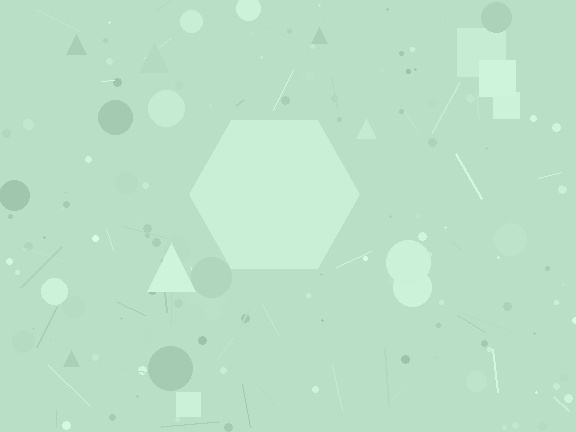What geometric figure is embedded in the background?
A hexagon is embedded in the background.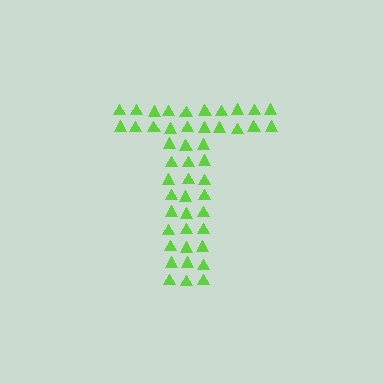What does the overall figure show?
The overall figure shows the letter T.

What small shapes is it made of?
It is made of small triangles.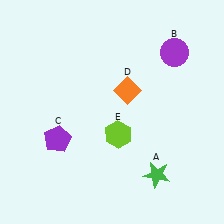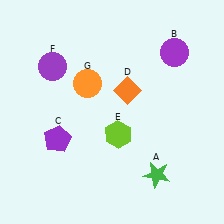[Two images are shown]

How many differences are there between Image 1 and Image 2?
There are 2 differences between the two images.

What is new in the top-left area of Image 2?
An orange circle (G) was added in the top-left area of Image 2.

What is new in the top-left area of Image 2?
A purple circle (F) was added in the top-left area of Image 2.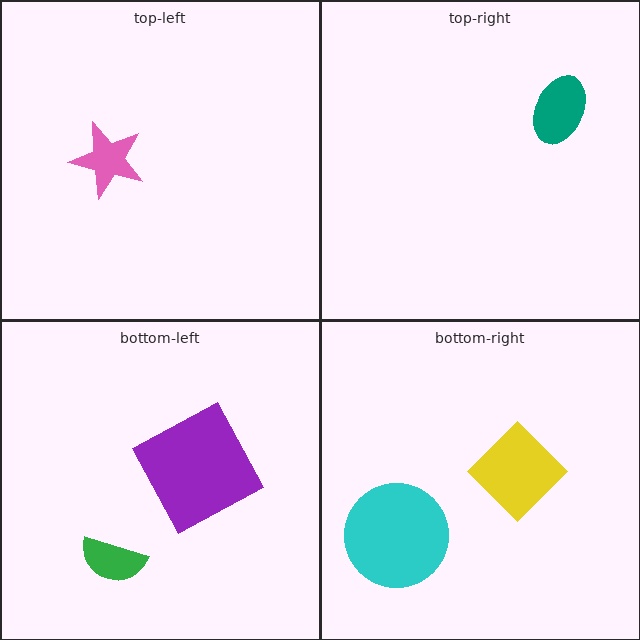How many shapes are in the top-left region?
1.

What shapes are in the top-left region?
The pink star.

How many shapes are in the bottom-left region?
2.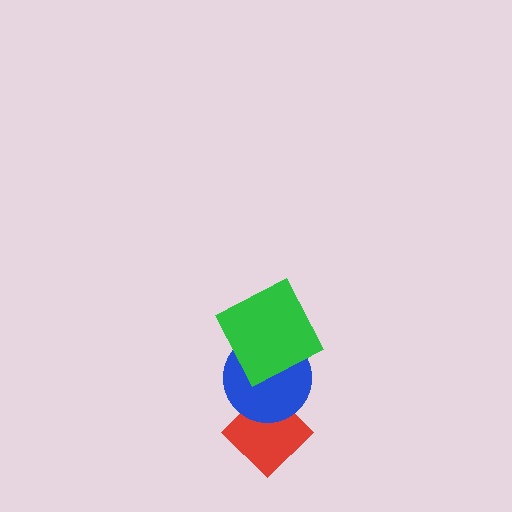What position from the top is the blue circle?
The blue circle is 2nd from the top.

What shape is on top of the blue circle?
The green square is on top of the blue circle.